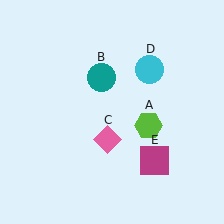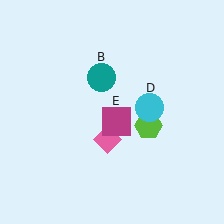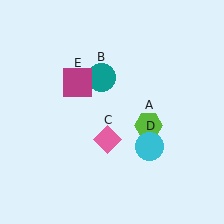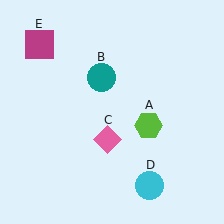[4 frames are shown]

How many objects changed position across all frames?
2 objects changed position: cyan circle (object D), magenta square (object E).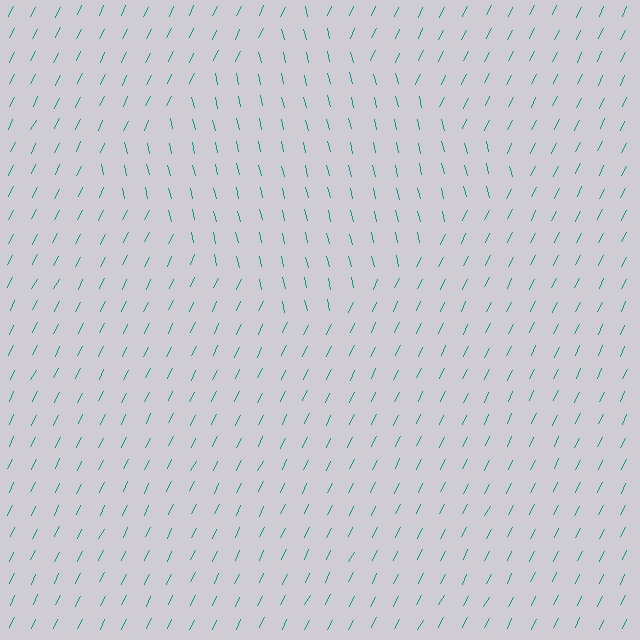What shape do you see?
I see a diamond.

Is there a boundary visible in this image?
Yes, there is a texture boundary formed by a change in line orientation.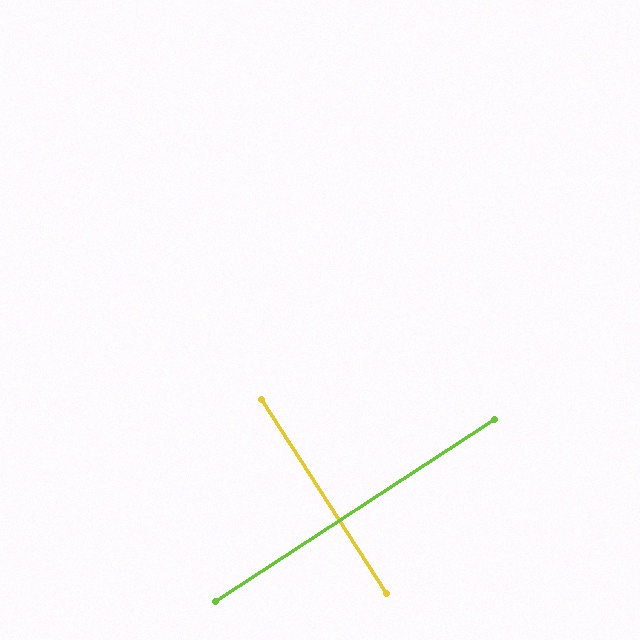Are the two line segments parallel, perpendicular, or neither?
Perpendicular — they meet at approximately 90°.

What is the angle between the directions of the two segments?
Approximately 90 degrees.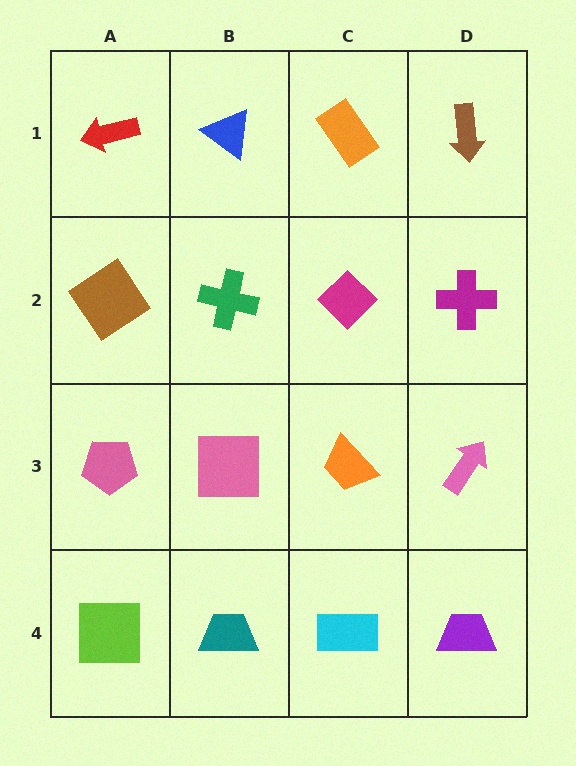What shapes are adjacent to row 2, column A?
A red arrow (row 1, column A), a pink pentagon (row 3, column A), a green cross (row 2, column B).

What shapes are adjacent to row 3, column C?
A magenta diamond (row 2, column C), a cyan rectangle (row 4, column C), a pink square (row 3, column B), a pink arrow (row 3, column D).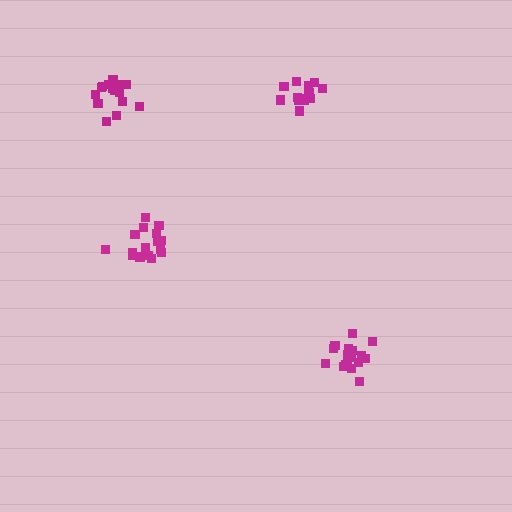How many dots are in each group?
Group 1: 14 dots, Group 2: 18 dots, Group 3: 16 dots, Group 4: 19 dots (67 total).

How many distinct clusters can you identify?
There are 4 distinct clusters.